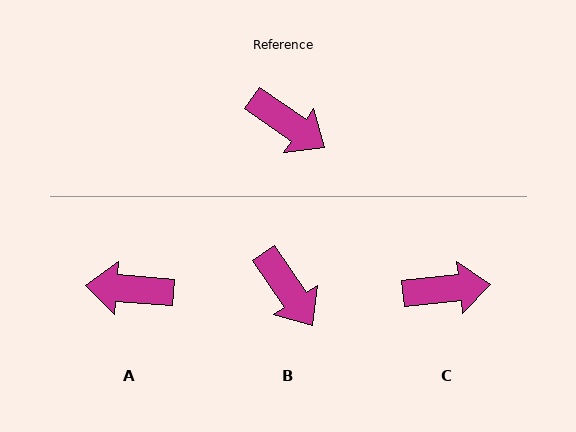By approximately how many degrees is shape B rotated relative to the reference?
Approximately 21 degrees clockwise.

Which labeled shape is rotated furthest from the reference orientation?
A, about 150 degrees away.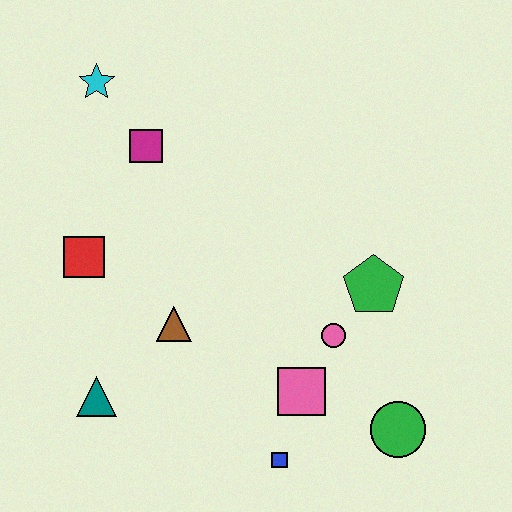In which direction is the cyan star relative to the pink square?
The cyan star is above the pink square.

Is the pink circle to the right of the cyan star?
Yes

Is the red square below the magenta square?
Yes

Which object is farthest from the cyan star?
The green circle is farthest from the cyan star.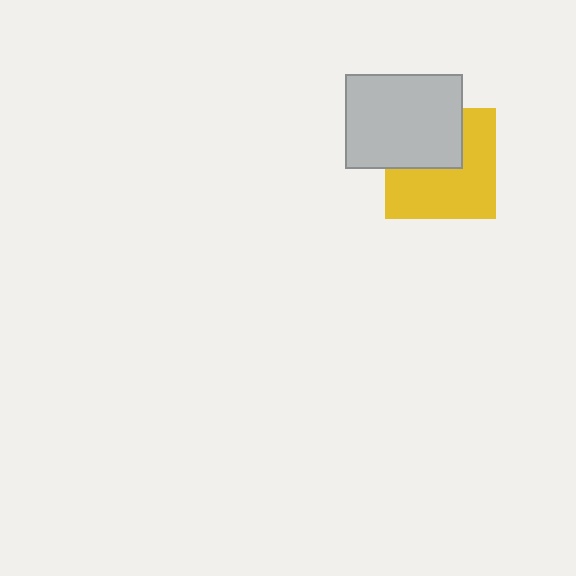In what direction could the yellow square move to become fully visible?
The yellow square could move down. That would shift it out from behind the light gray rectangle entirely.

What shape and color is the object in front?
The object in front is a light gray rectangle.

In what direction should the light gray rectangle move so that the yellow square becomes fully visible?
The light gray rectangle should move up. That is the shortest direction to clear the overlap and leave the yellow square fully visible.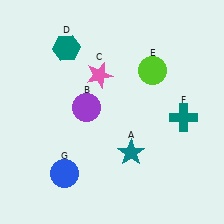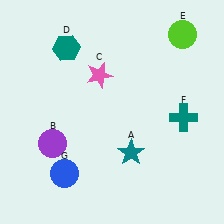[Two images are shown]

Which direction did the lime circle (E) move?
The lime circle (E) moved up.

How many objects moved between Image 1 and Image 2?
2 objects moved between the two images.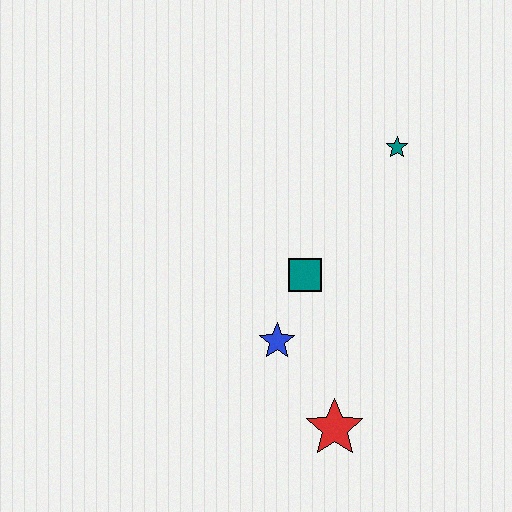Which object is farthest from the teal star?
The red star is farthest from the teal star.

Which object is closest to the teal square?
The blue star is closest to the teal square.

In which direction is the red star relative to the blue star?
The red star is below the blue star.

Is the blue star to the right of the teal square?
No